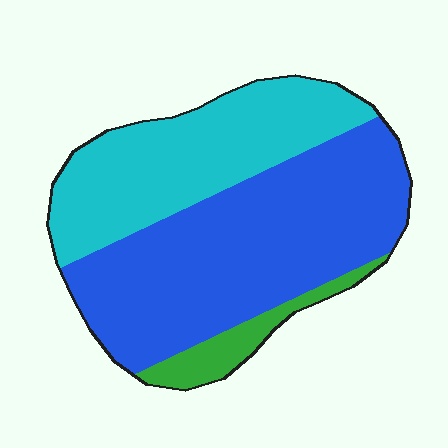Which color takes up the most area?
Blue, at roughly 55%.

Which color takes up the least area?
Green, at roughly 10%.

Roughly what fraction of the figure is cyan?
Cyan takes up about three eighths (3/8) of the figure.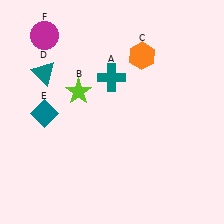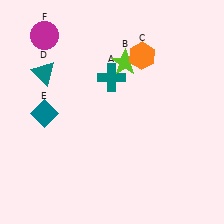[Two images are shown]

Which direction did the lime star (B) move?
The lime star (B) moved right.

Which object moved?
The lime star (B) moved right.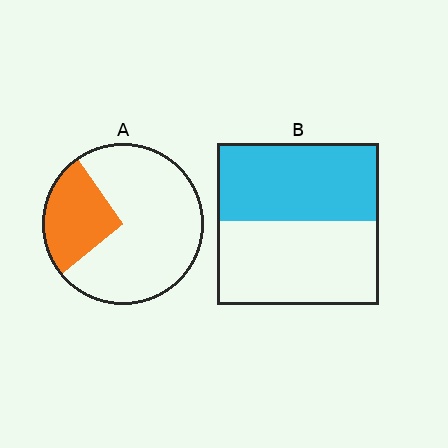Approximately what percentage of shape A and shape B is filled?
A is approximately 25% and B is approximately 50%.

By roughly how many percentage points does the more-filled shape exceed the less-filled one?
By roughly 20 percentage points (B over A).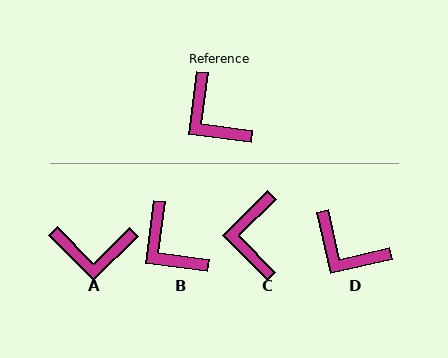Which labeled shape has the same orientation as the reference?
B.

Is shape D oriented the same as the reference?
No, it is off by about 21 degrees.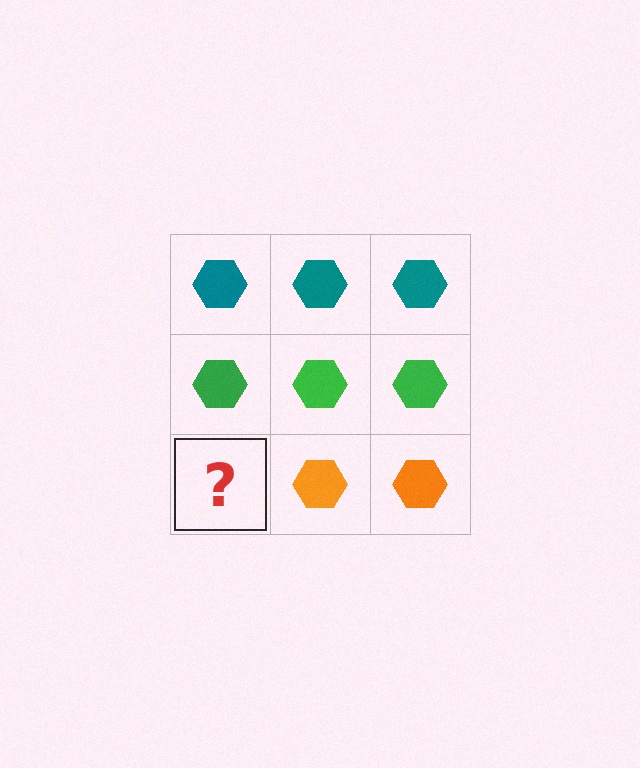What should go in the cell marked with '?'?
The missing cell should contain an orange hexagon.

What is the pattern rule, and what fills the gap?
The rule is that each row has a consistent color. The gap should be filled with an orange hexagon.